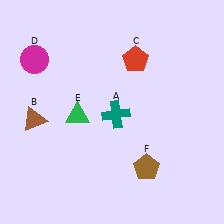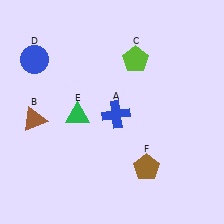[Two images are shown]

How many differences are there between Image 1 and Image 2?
There are 3 differences between the two images.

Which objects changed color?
A changed from teal to blue. C changed from red to lime. D changed from magenta to blue.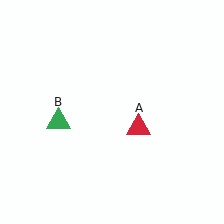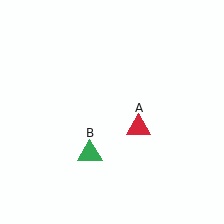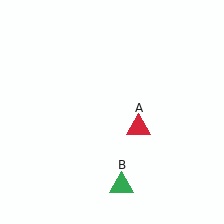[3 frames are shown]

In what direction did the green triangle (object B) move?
The green triangle (object B) moved down and to the right.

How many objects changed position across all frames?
1 object changed position: green triangle (object B).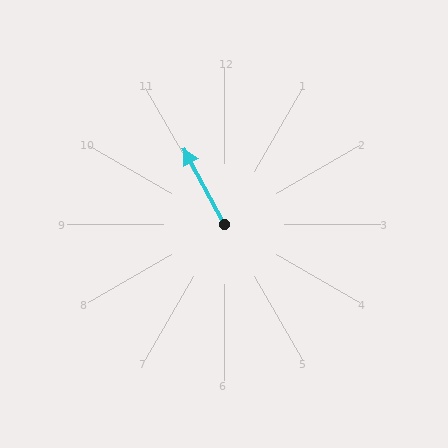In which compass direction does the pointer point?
Northwest.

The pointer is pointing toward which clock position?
Roughly 11 o'clock.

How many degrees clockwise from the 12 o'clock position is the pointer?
Approximately 332 degrees.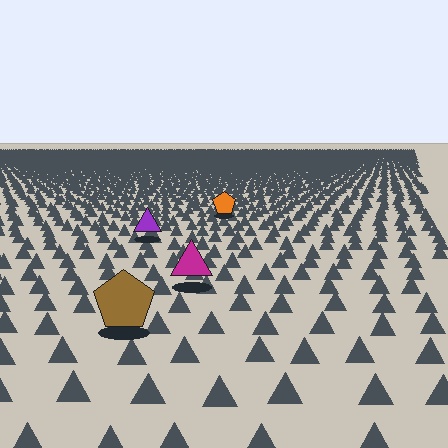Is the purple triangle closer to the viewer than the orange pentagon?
Yes. The purple triangle is closer — you can tell from the texture gradient: the ground texture is coarser near it.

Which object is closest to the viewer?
The brown pentagon is closest. The texture marks near it are larger and more spread out.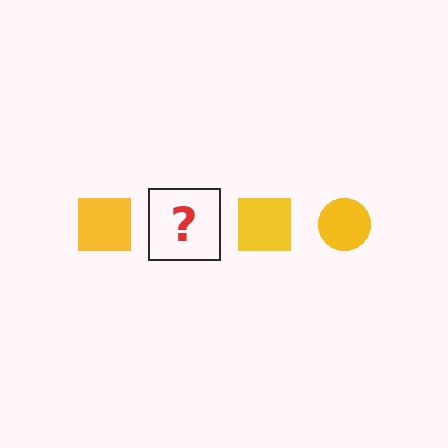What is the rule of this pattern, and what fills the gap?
The rule is that the pattern cycles through square, circle shapes in yellow. The gap should be filled with a yellow circle.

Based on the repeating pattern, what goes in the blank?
The blank should be a yellow circle.